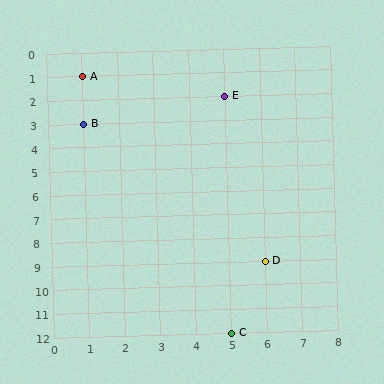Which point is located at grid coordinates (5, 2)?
Point E is at (5, 2).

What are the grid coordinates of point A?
Point A is at grid coordinates (1, 1).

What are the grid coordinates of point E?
Point E is at grid coordinates (5, 2).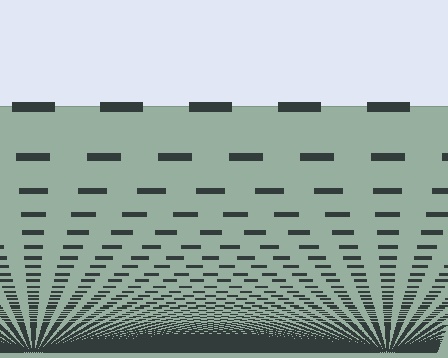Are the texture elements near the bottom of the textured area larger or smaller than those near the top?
Smaller. The gradient is inverted — elements near the bottom are smaller and denser.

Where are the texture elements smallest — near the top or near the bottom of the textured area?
Near the bottom.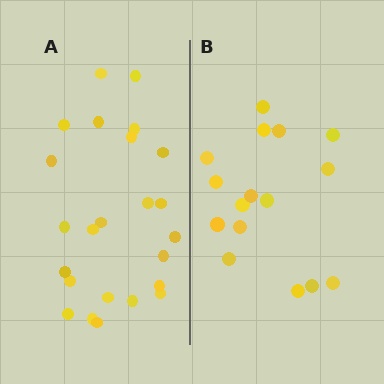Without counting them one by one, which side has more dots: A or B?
Region A (the left region) has more dots.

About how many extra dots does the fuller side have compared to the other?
Region A has roughly 8 or so more dots than region B.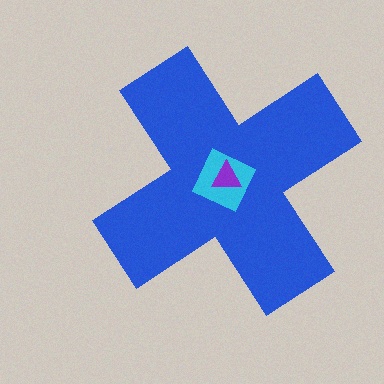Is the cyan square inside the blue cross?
Yes.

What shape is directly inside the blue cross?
The cyan square.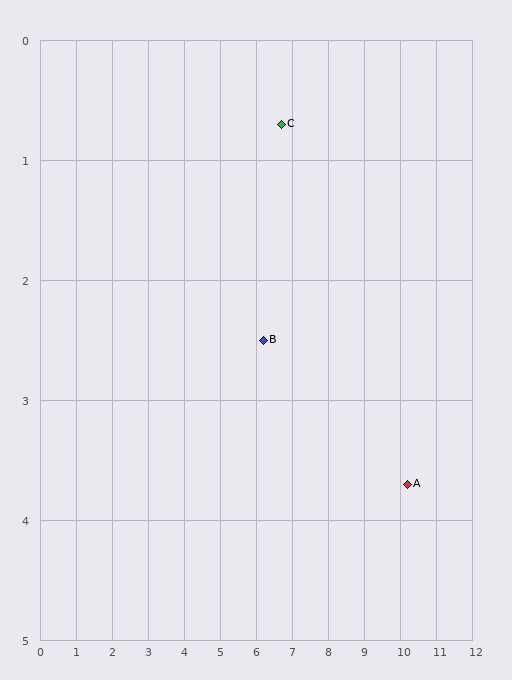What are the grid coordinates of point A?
Point A is at approximately (10.2, 3.7).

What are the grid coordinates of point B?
Point B is at approximately (6.2, 2.5).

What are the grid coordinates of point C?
Point C is at approximately (6.7, 0.7).